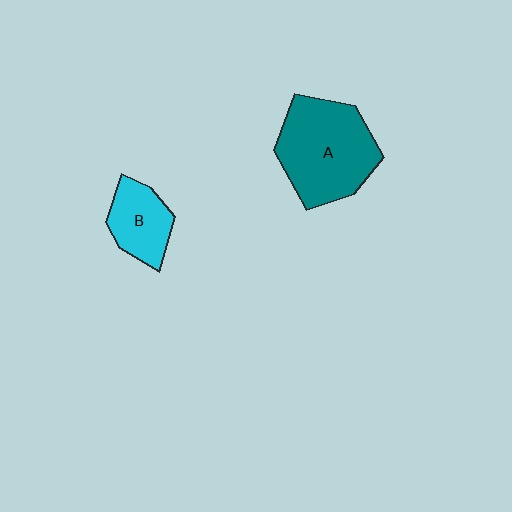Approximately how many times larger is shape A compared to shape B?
Approximately 2.0 times.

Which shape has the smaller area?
Shape B (cyan).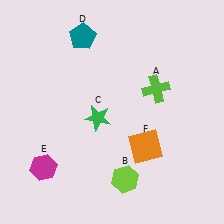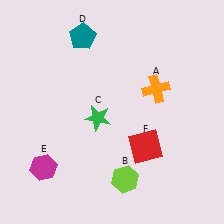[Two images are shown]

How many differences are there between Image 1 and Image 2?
There are 2 differences between the two images.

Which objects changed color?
A changed from lime to orange. F changed from orange to red.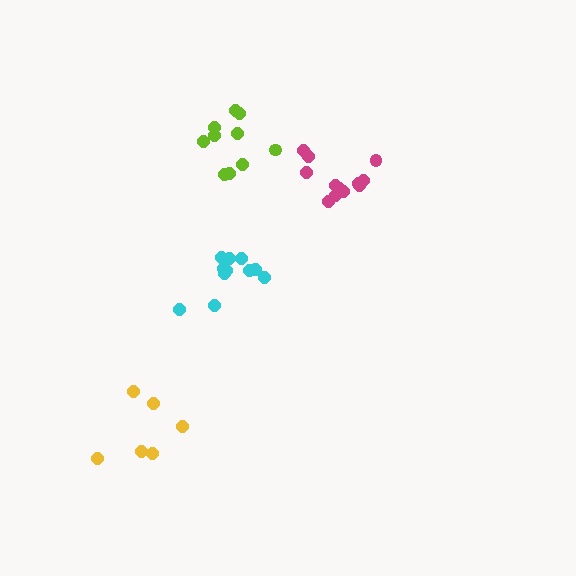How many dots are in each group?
Group 1: 10 dots, Group 2: 12 dots, Group 3: 6 dots, Group 4: 11 dots (39 total).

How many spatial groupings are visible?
There are 4 spatial groupings.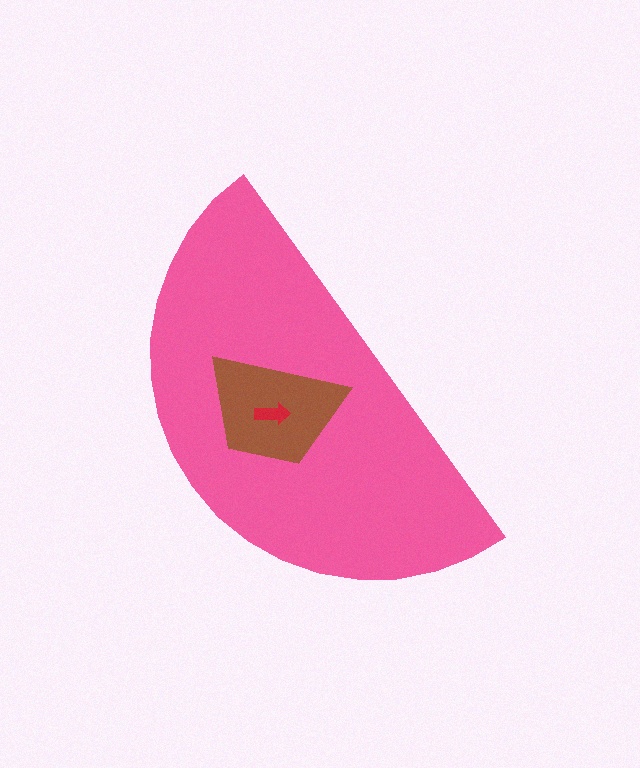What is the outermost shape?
The pink semicircle.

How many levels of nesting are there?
3.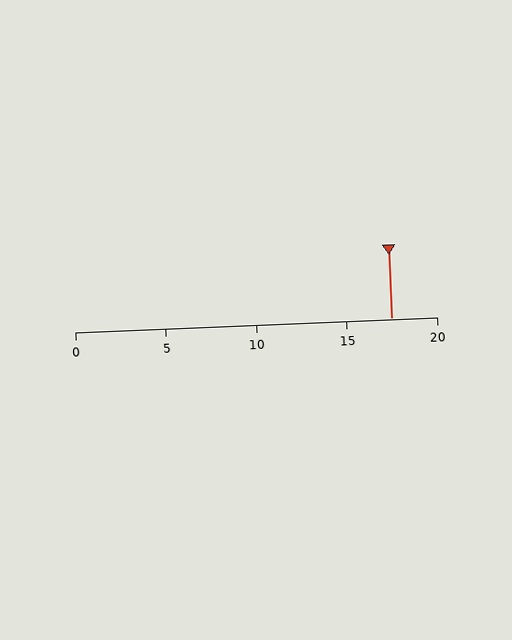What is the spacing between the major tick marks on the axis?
The major ticks are spaced 5 apart.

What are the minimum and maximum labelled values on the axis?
The axis runs from 0 to 20.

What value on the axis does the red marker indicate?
The marker indicates approximately 17.5.